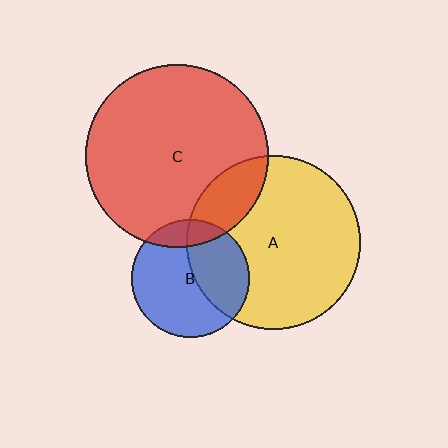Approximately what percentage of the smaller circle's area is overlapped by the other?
Approximately 40%.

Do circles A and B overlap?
Yes.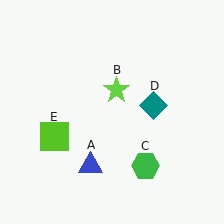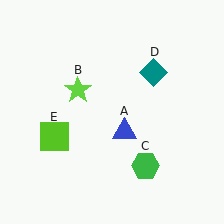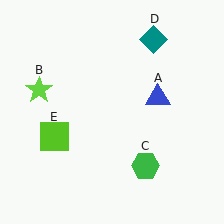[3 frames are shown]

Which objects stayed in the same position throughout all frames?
Green hexagon (object C) and lime square (object E) remained stationary.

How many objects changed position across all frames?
3 objects changed position: blue triangle (object A), lime star (object B), teal diamond (object D).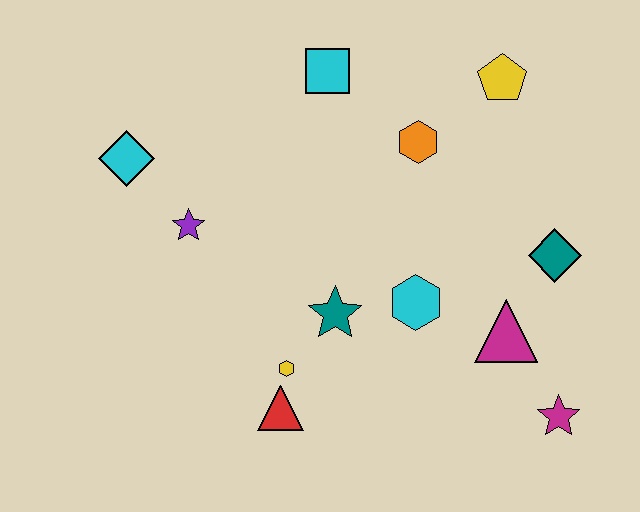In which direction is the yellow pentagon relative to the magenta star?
The yellow pentagon is above the magenta star.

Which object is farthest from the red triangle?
The yellow pentagon is farthest from the red triangle.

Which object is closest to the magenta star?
The magenta triangle is closest to the magenta star.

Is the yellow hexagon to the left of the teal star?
Yes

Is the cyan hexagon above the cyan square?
No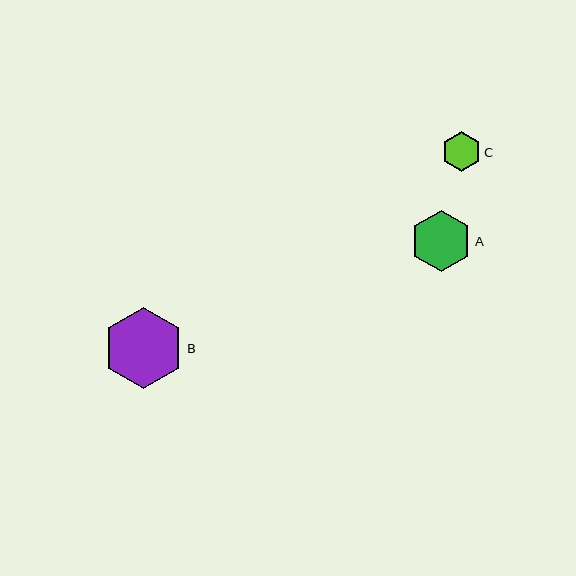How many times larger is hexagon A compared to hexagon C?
Hexagon A is approximately 1.5 times the size of hexagon C.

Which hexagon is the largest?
Hexagon B is the largest with a size of approximately 80 pixels.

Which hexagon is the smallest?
Hexagon C is the smallest with a size of approximately 40 pixels.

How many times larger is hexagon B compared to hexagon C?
Hexagon B is approximately 2.0 times the size of hexagon C.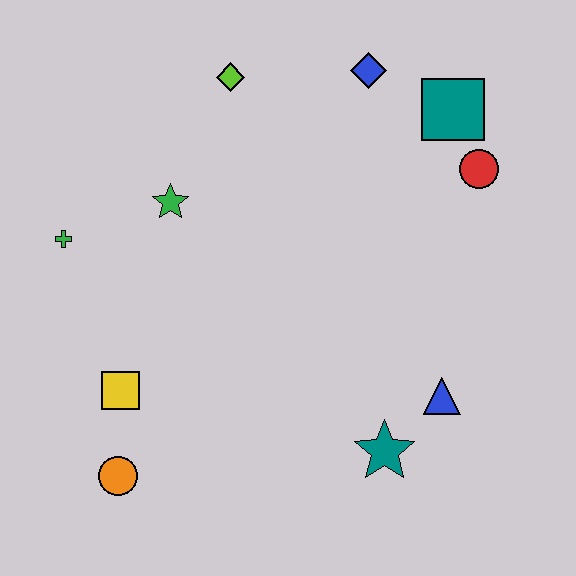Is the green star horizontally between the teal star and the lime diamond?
No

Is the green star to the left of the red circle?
Yes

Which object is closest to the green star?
The green cross is closest to the green star.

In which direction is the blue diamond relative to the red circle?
The blue diamond is to the left of the red circle.